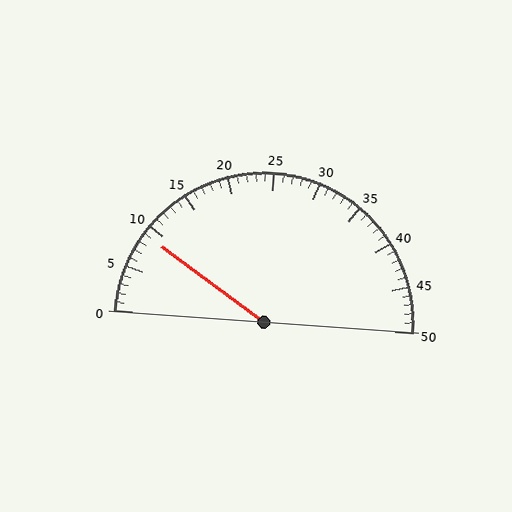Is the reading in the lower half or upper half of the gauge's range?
The reading is in the lower half of the range (0 to 50).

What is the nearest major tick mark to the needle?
The nearest major tick mark is 10.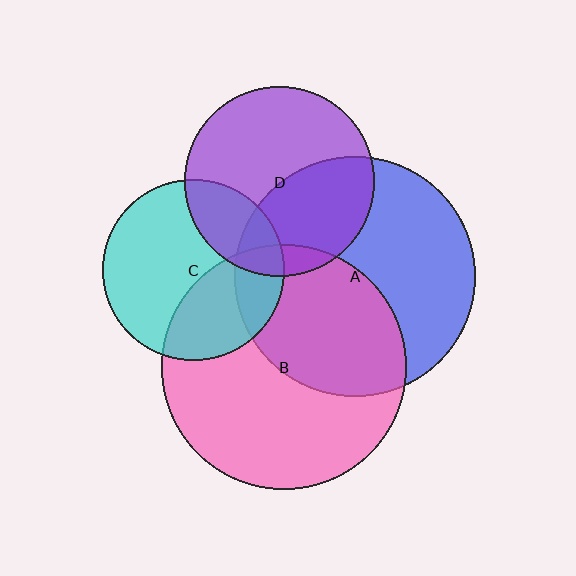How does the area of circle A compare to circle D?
Approximately 1.6 times.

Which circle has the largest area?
Circle B (pink).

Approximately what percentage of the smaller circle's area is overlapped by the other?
Approximately 10%.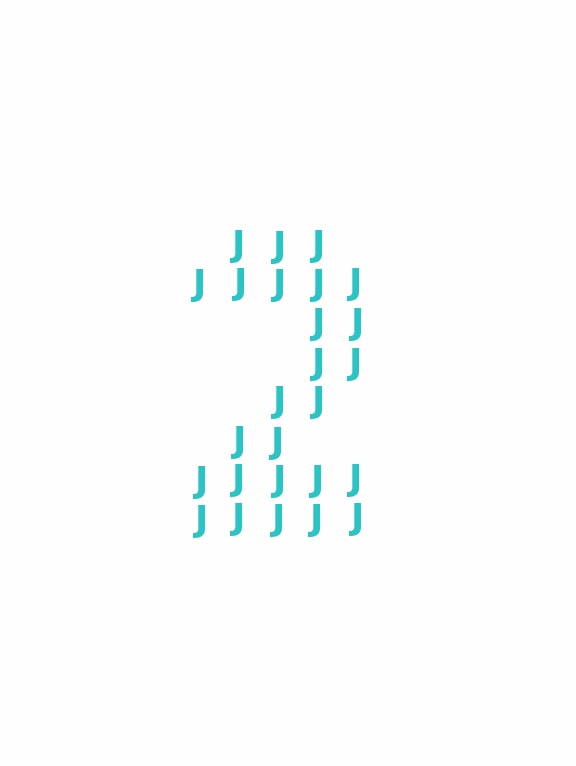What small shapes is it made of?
It is made of small letter J's.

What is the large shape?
The large shape is the digit 2.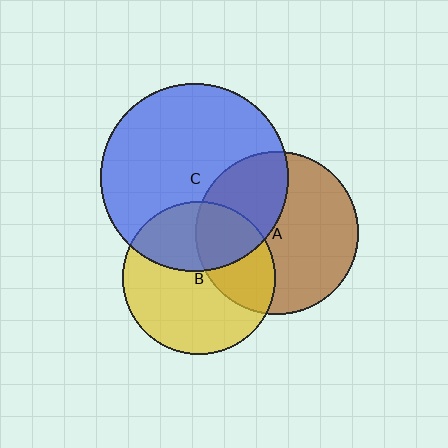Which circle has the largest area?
Circle C (blue).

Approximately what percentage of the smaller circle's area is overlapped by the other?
Approximately 35%.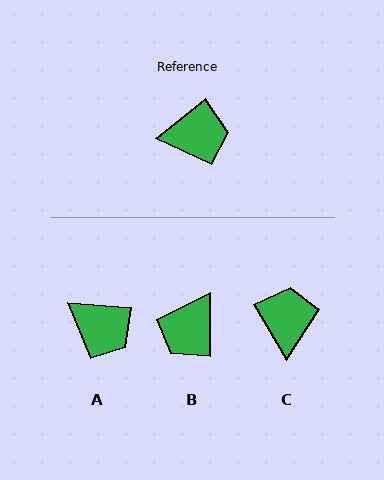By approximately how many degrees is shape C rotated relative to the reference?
Approximately 81 degrees counter-clockwise.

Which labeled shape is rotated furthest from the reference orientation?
B, about 129 degrees away.